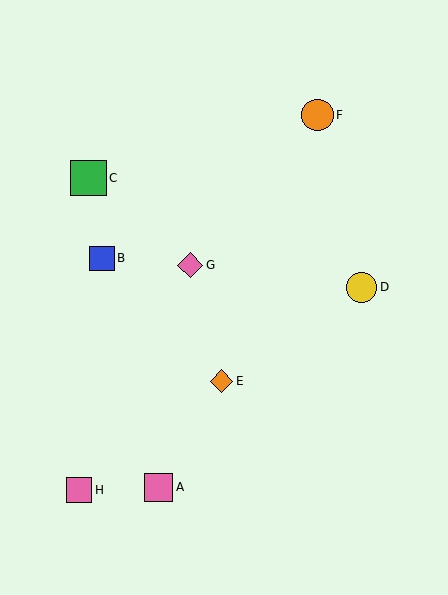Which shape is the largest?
The green square (labeled C) is the largest.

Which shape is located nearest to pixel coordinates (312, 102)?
The orange circle (labeled F) at (317, 115) is nearest to that location.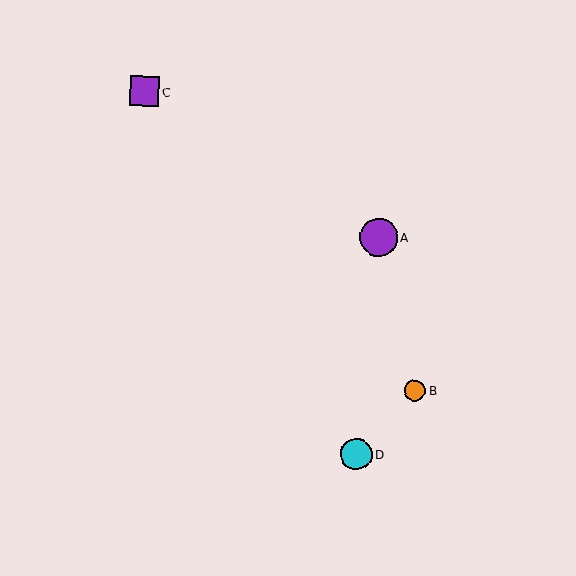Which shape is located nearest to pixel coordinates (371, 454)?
The cyan circle (labeled D) at (356, 454) is nearest to that location.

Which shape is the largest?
The purple circle (labeled A) is the largest.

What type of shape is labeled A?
Shape A is a purple circle.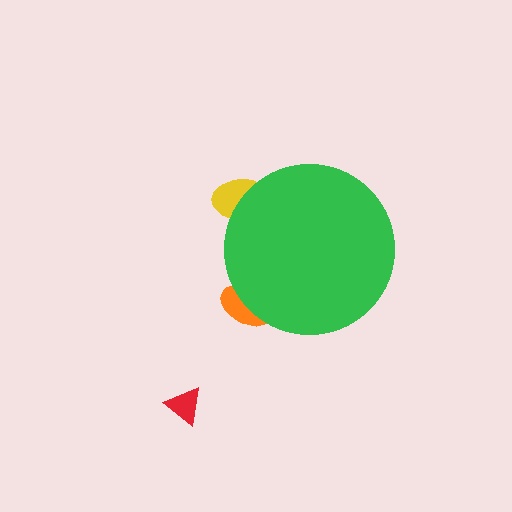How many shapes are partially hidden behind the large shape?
2 shapes are partially hidden.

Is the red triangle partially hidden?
No, the red triangle is fully visible.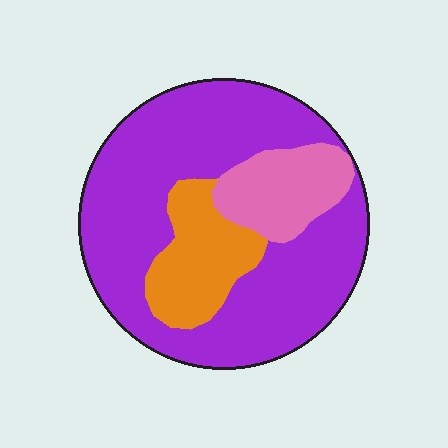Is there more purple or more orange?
Purple.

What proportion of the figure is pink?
Pink covers about 15% of the figure.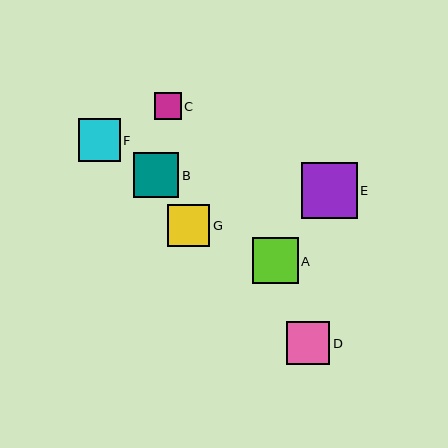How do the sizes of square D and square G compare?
Square D and square G are approximately the same size.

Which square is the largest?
Square E is the largest with a size of approximately 56 pixels.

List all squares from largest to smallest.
From largest to smallest: E, A, B, D, F, G, C.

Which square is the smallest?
Square C is the smallest with a size of approximately 27 pixels.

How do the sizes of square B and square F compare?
Square B and square F are approximately the same size.